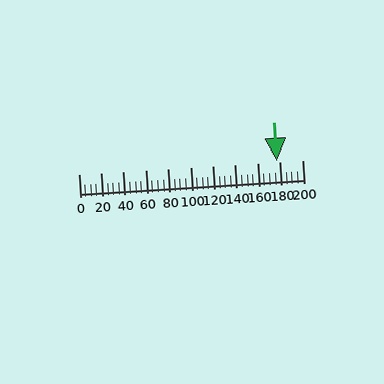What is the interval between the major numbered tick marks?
The major tick marks are spaced 20 units apart.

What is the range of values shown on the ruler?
The ruler shows values from 0 to 200.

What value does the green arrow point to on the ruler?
The green arrow points to approximately 177.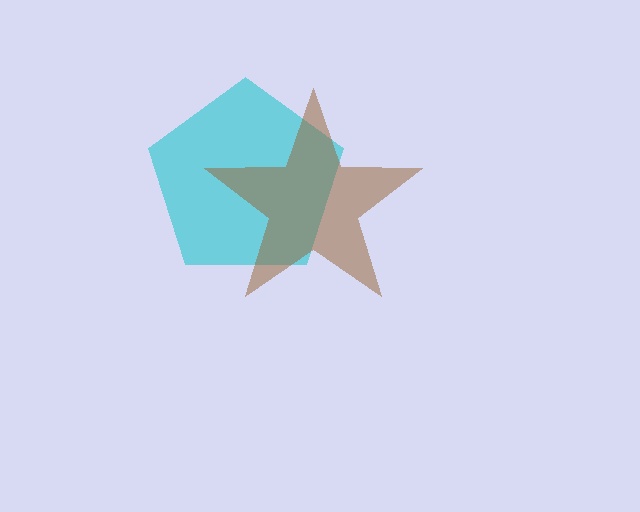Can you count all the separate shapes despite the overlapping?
Yes, there are 2 separate shapes.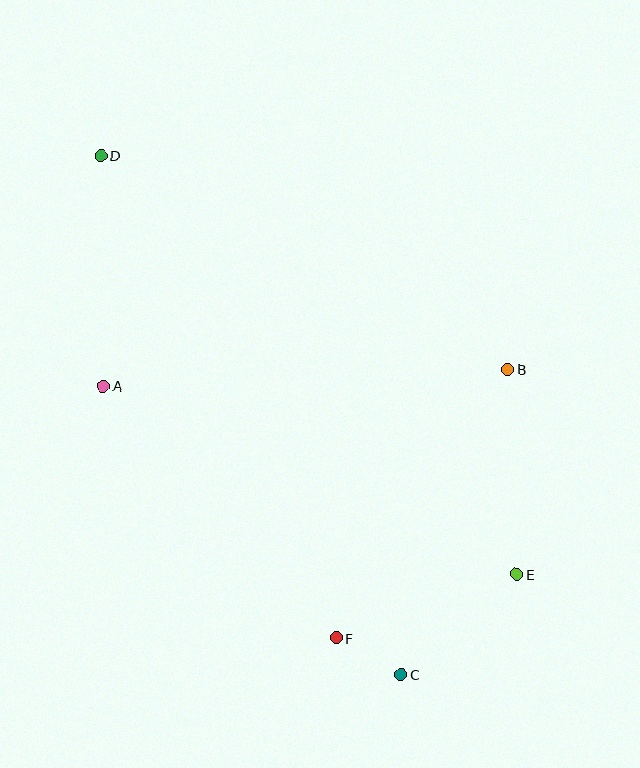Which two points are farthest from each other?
Points C and D are farthest from each other.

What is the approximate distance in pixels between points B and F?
The distance between B and F is approximately 319 pixels.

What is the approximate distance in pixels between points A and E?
The distance between A and E is approximately 454 pixels.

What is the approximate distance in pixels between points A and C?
The distance between A and C is approximately 414 pixels.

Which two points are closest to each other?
Points C and F are closest to each other.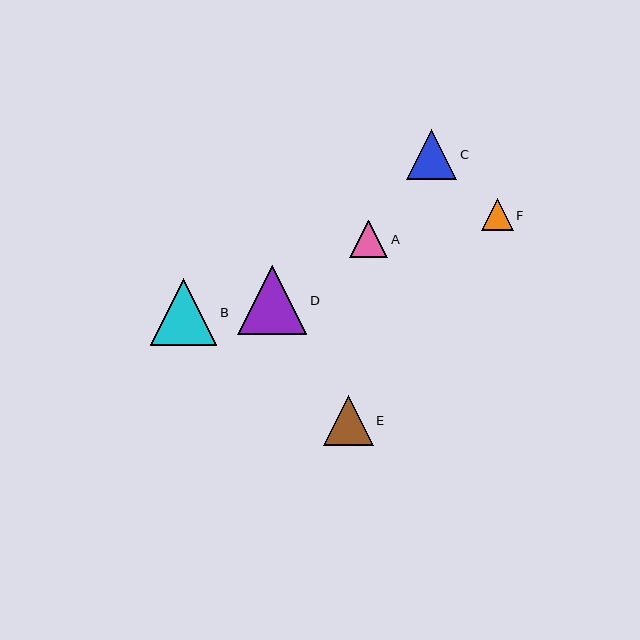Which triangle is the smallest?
Triangle F is the smallest with a size of approximately 32 pixels.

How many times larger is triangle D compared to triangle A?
Triangle D is approximately 1.8 times the size of triangle A.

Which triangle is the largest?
Triangle D is the largest with a size of approximately 69 pixels.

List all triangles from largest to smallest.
From largest to smallest: D, B, E, C, A, F.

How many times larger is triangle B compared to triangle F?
Triangle B is approximately 2.1 times the size of triangle F.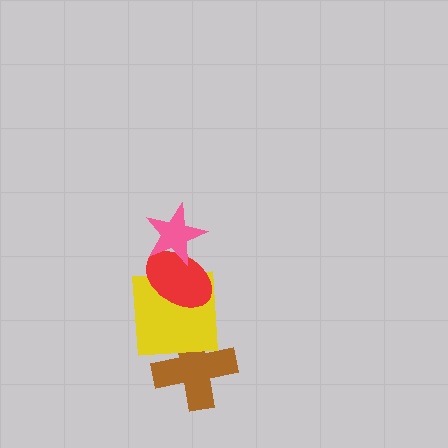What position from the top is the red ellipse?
The red ellipse is 2nd from the top.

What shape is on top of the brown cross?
The yellow square is on top of the brown cross.